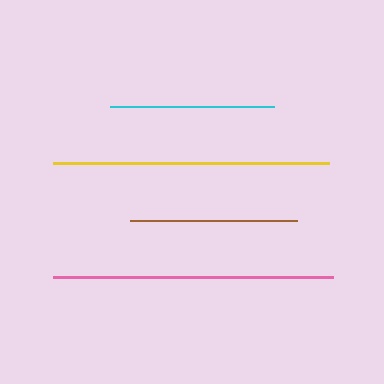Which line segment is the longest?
The pink line is the longest at approximately 279 pixels.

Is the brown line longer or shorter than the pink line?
The pink line is longer than the brown line.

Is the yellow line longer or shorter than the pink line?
The pink line is longer than the yellow line.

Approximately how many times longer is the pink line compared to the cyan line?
The pink line is approximately 1.7 times the length of the cyan line.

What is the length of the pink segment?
The pink segment is approximately 279 pixels long.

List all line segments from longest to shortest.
From longest to shortest: pink, yellow, brown, cyan.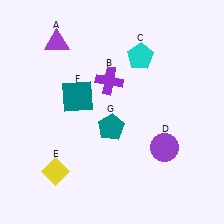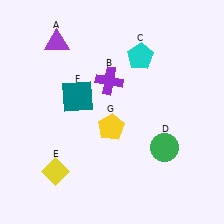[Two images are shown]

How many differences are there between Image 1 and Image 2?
There are 2 differences between the two images.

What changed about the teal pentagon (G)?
In Image 1, G is teal. In Image 2, it changed to yellow.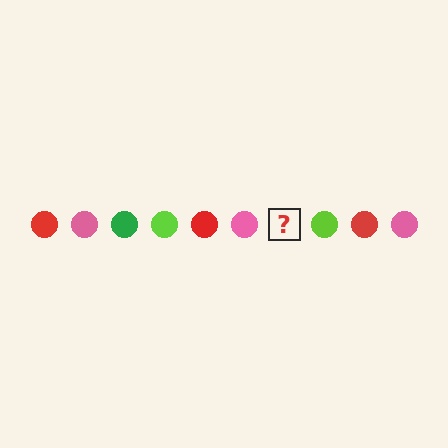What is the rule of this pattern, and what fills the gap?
The rule is that the pattern cycles through red, pink, green, lime circles. The gap should be filled with a green circle.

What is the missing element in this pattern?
The missing element is a green circle.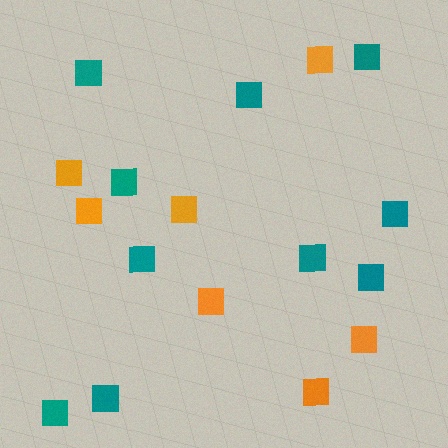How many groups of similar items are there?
There are 2 groups: one group of orange squares (7) and one group of teal squares (10).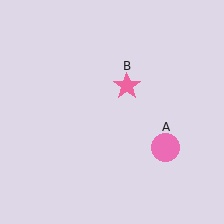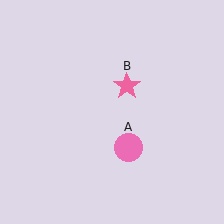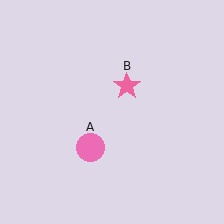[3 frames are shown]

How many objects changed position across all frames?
1 object changed position: pink circle (object A).